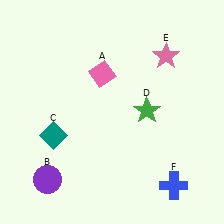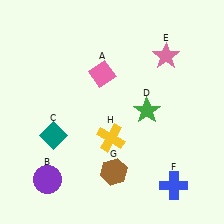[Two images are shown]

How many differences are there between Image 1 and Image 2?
There are 2 differences between the two images.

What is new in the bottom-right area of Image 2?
A brown hexagon (G) was added in the bottom-right area of Image 2.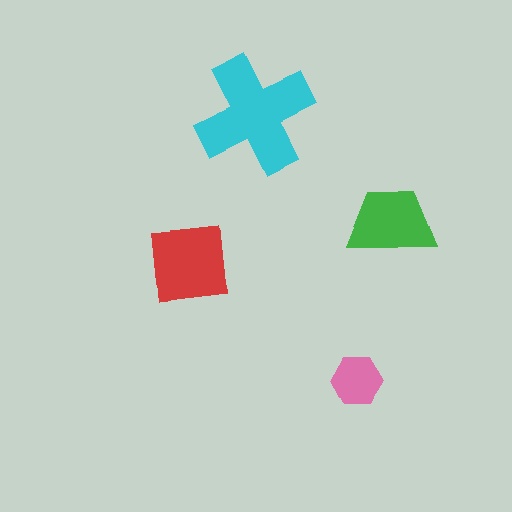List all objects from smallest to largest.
The pink hexagon, the green trapezoid, the red square, the cyan cross.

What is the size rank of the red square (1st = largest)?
2nd.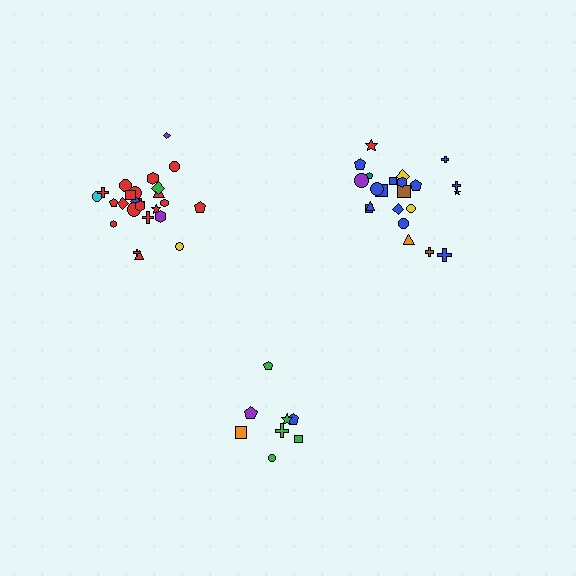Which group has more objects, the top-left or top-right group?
The top-left group.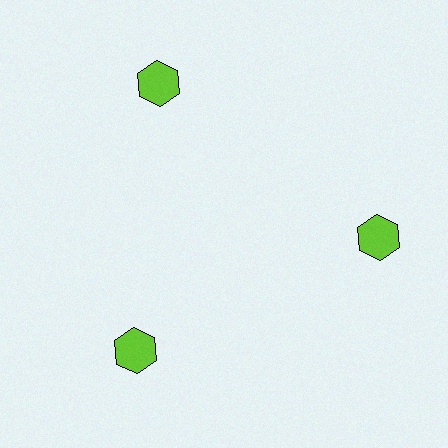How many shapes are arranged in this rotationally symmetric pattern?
There are 3 shapes, arranged in 3 groups of 1.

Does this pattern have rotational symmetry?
Yes, this pattern has 3-fold rotational symmetry. It looks the same after rotating 120 degrees around the center.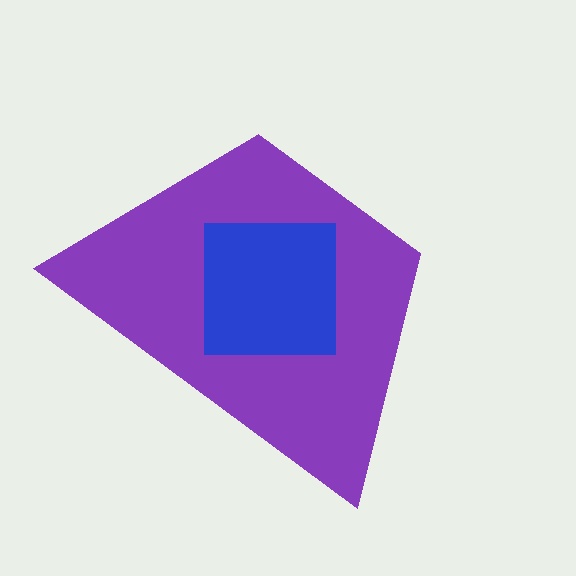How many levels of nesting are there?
2.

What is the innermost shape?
The blue square.